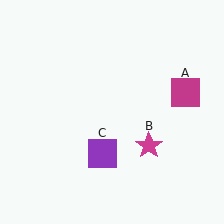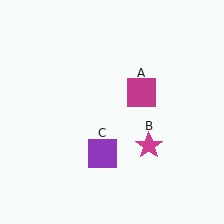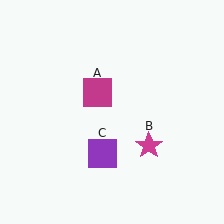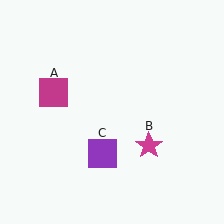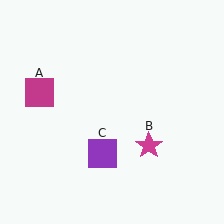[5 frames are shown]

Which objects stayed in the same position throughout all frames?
Magenta star (object B) and purple square (object C) remained stationary.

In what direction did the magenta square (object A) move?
The magenta square (object A) moved left.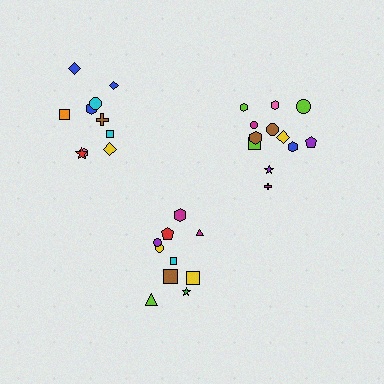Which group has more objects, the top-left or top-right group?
The top-right group.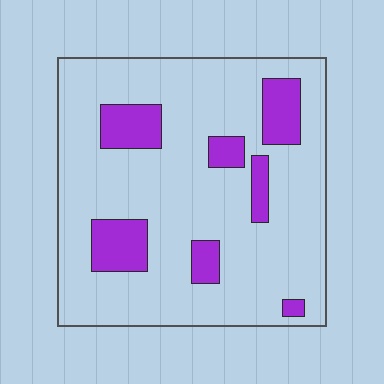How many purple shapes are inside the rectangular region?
7.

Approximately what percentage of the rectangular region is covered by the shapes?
Approximately 15%.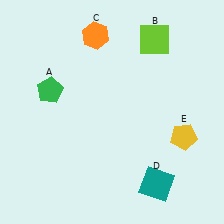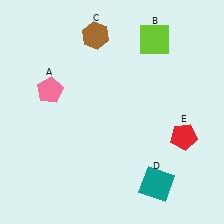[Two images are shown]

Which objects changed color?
A changed from green to pink. C changed from orange to brown. E changed from yellow to red.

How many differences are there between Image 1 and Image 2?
There are 3 differences between the two images.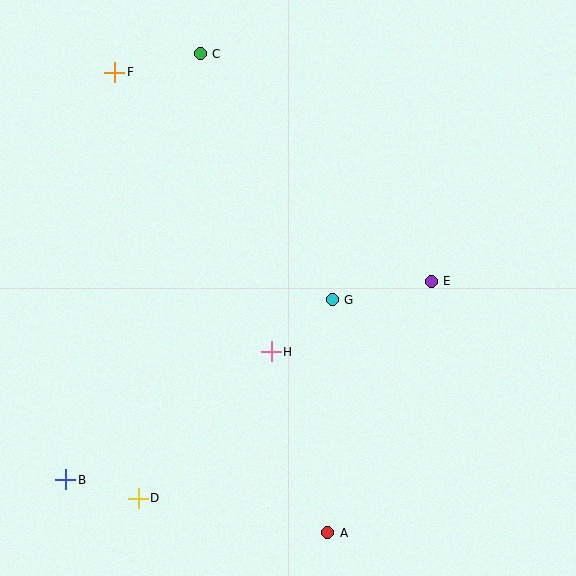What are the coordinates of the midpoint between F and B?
The midpoint between F and B is at (90, 276).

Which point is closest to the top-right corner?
Point E is closest to the top-right corner.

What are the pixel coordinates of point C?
Point C is at (200, 54).